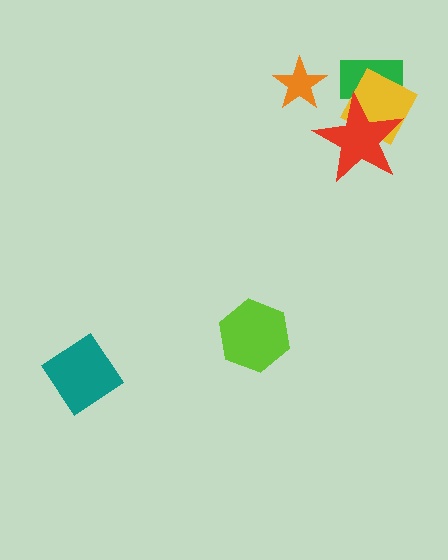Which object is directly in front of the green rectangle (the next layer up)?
The yellow square is directly in front of the green rectangle.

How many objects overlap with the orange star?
0 objects overlap with the orange star.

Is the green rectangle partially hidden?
Yes, it is partially covered by another shape.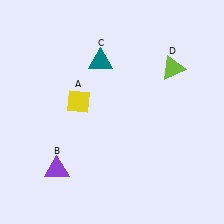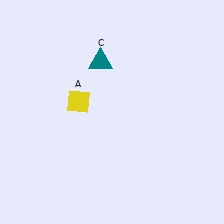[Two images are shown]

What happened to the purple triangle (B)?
The purple triangle (B) was removed in Image 2. It was in the bottom-left area of Image 1.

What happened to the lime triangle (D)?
The lime triangle (D) was removed in Image 2. It was in the top-right area of Image 1.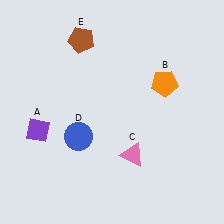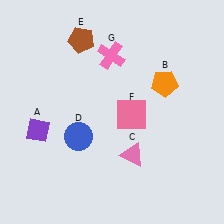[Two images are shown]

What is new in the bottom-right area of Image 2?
A pink square (F) was added in the bottom-right area of Image 2.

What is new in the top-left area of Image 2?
A pink cross (G) was added in the top-left area of Image 2.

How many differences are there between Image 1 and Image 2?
There are 2 differences between the two images.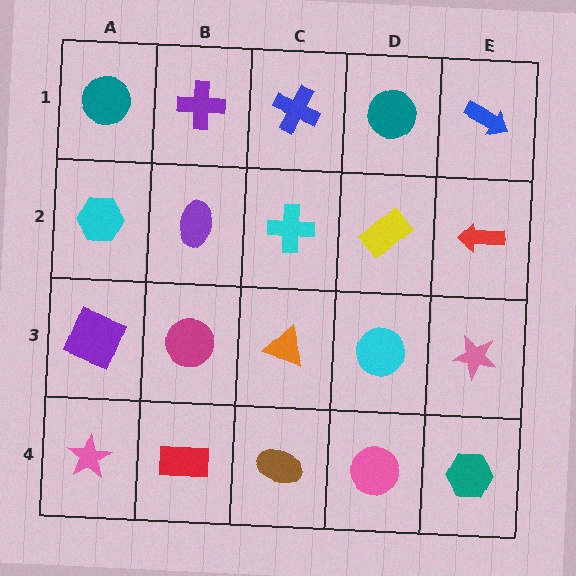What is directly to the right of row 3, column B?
An orange triangle.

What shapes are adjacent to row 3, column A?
A cyan hexagon (row 2, column A), a pink star (row 4, column A), a magenta circle (row 3, column B).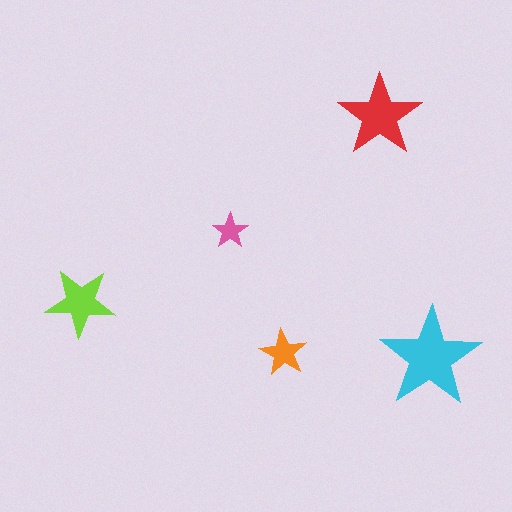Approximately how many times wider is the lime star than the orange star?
About 1.5 times wider.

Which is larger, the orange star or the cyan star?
The cyan one.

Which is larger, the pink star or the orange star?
The orange one.